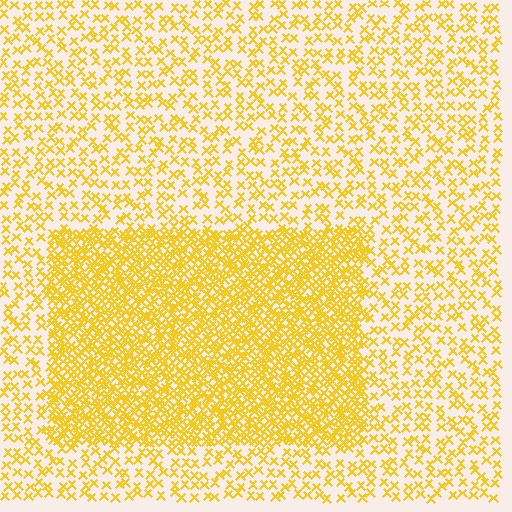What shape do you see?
I see a rectangle.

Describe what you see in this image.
The image contains small yellow elements arranged at two different densities. A rectangle-shaped region is visible where the elements are more densely packed than the surrounding area.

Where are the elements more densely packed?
The elements are more densely packed inside the rectangle boundary.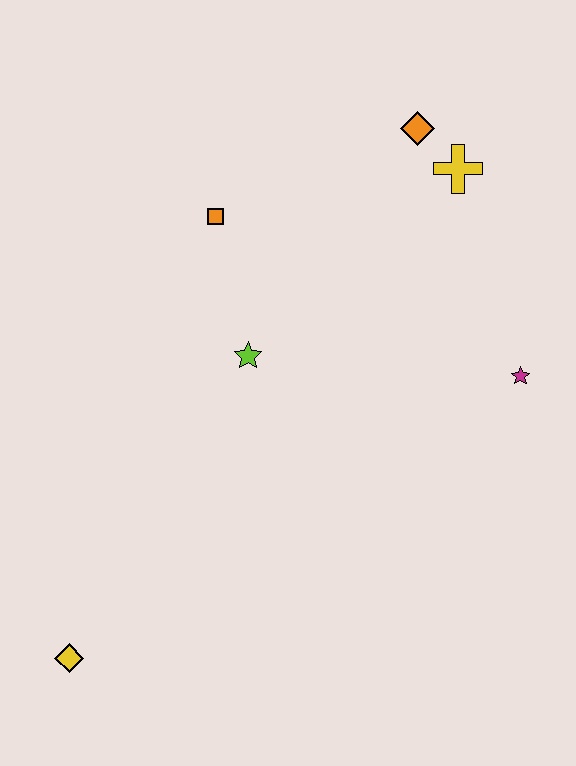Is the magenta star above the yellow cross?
No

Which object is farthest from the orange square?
The yellow diamond is farthest from the orange square.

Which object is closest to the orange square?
The lime star is closest to the orange square.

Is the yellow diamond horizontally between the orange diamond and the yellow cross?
No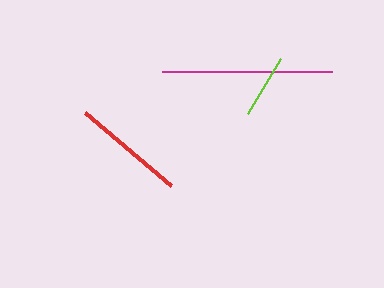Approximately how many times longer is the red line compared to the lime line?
The red line is approximately 1.8 times the length of the lime line.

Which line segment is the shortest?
The lime line is the shortest at approximately 64 pixels.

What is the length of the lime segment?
The lime segment is approximately 64 pixels long.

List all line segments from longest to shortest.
From longest to shortest: magenta, red, lime.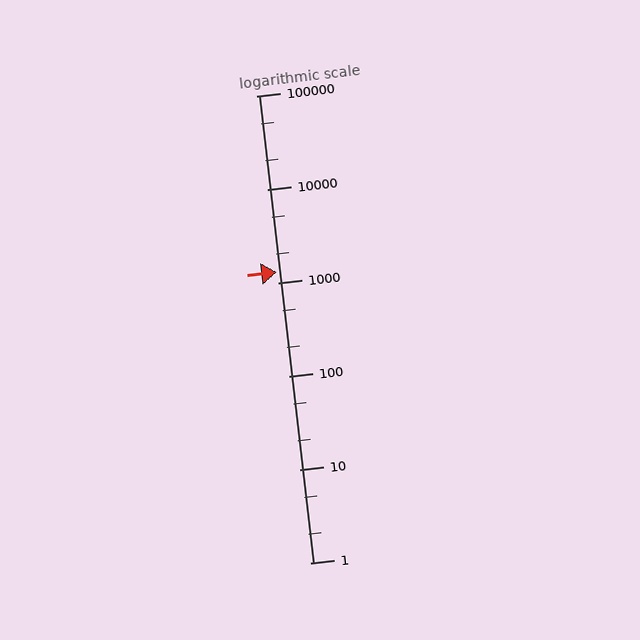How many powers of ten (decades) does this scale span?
The scale spans 5 decades, from 1 to 100000.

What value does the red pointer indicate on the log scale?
The pointer indicates approximately 1300.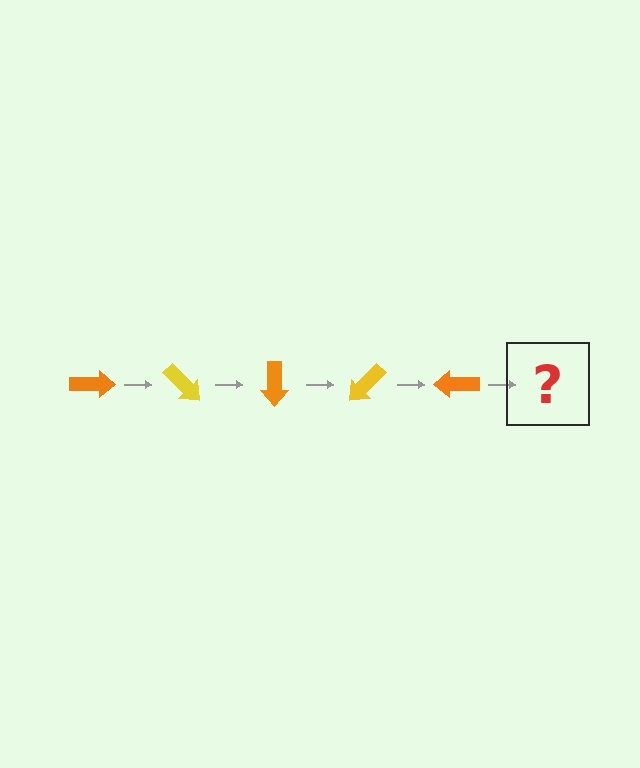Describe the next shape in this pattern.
It should be a yellow arrow, rotated 225 degrees from the start.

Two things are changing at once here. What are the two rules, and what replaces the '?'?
The two rules are that it rotates 45 degrees each step and the color cycles through orange and yellow. The '?' should be a yellow arrow, rotated 225 degrees from the start.